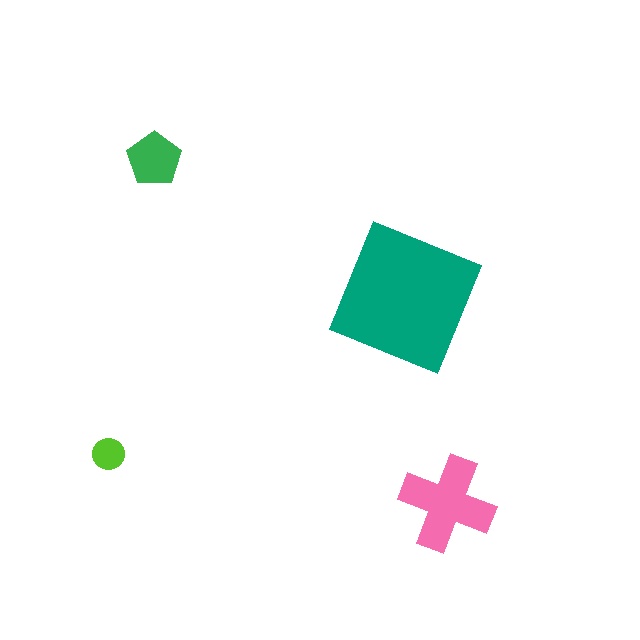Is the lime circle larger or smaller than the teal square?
Smaller.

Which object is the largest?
The teal square.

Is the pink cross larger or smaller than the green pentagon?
Larger.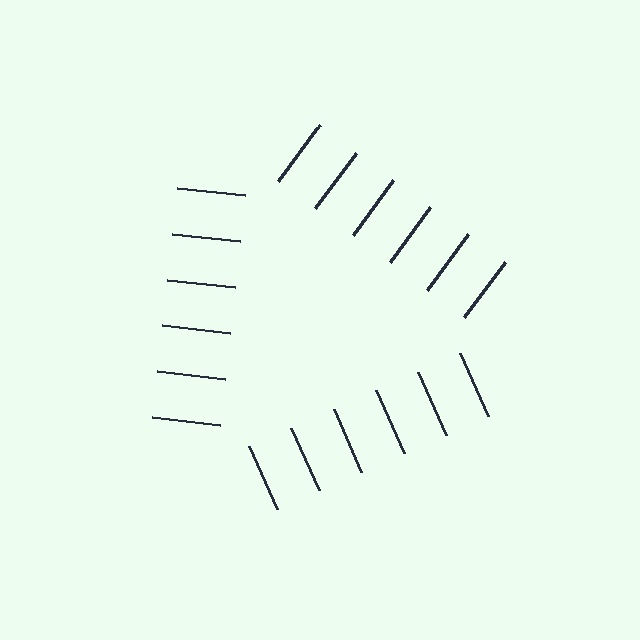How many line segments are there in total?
18 — 6 along each of the 3 edges.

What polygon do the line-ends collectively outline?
An illusory triangle — the line segments terminate on its edges but no continuous stroke is drawn.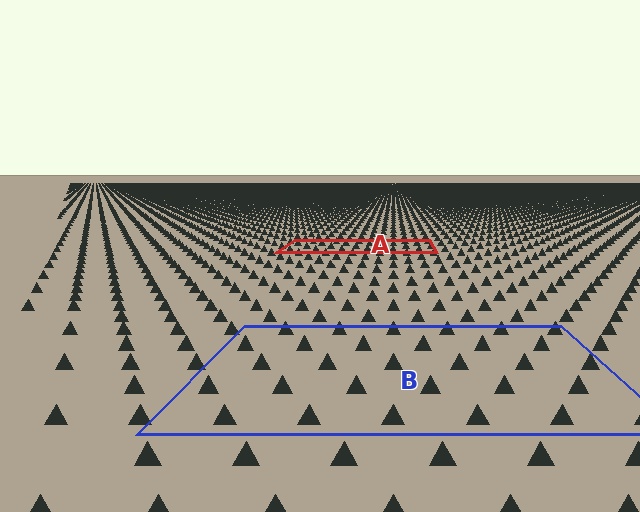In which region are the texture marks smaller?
The texture marks are smaller in region A, because it is farther away.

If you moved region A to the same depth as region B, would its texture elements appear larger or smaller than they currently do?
They would appear larger. At a closer depth, the same texture elements are projected at a bigger on-screen size.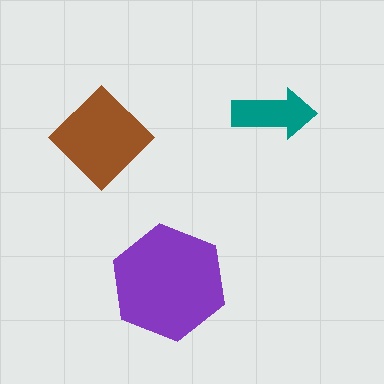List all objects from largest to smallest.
The purple hexagon, the brown diamond, the teal arrow.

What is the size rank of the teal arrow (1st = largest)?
3rd.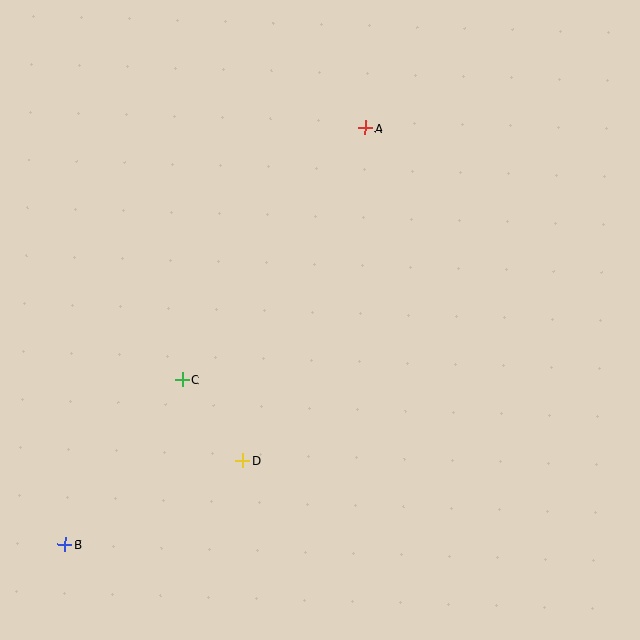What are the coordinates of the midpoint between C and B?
The midpoint between C and B is at (124, 462).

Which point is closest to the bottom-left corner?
Point B is closest to the bottom-left corner.